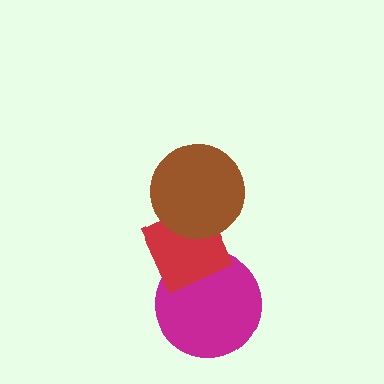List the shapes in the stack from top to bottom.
From top to bottom: the brown circle, the red diamond, the magenta circle.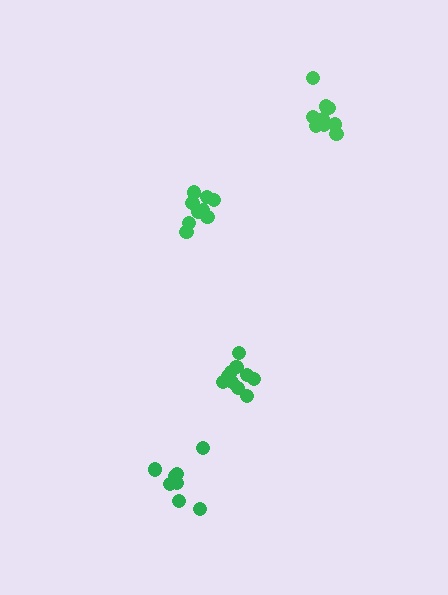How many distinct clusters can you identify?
There are 4 distinct clusters.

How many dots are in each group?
Group 1: 9 dots, Group 2: 10 dots, Group 3: 10 dots, Group 4: 8 dots (37 total).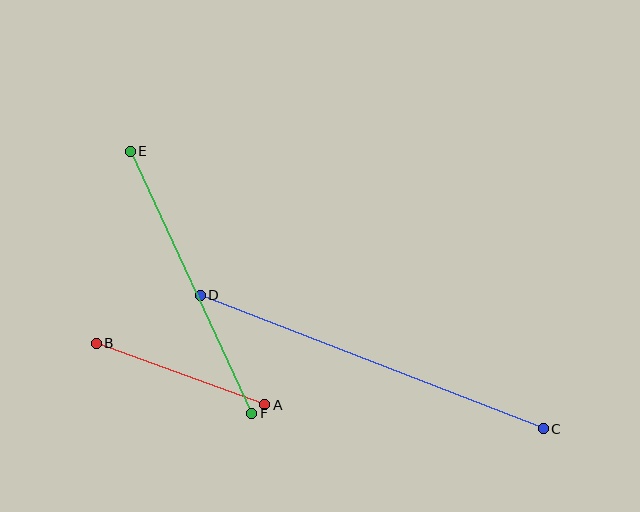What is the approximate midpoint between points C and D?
The midpoint is at approximately (372, 362) pixels.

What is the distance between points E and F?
The distance is approximately 289 pixels.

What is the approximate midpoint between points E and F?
The midpoint is at approximately (191, 282) pixels.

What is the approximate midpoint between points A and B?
The midpoint is at approximately (181, 374) pixels.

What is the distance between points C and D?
The distance is approximately 368 pixels.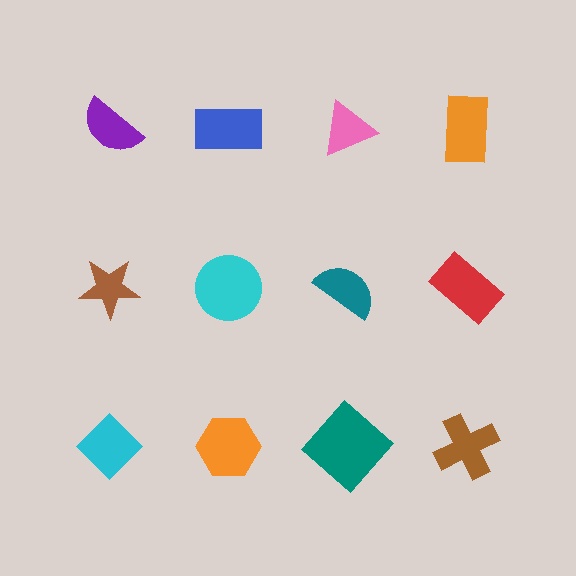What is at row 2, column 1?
A brown star.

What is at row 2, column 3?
A teal semicircle.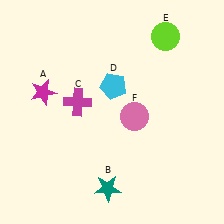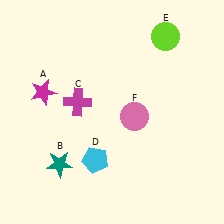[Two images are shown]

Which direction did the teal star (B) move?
The teal star (B) moved left.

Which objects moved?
The objects that moved are: the teal star (B), the cyan pentagon (D).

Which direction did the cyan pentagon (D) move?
The cyan pentagon (D) moved down.